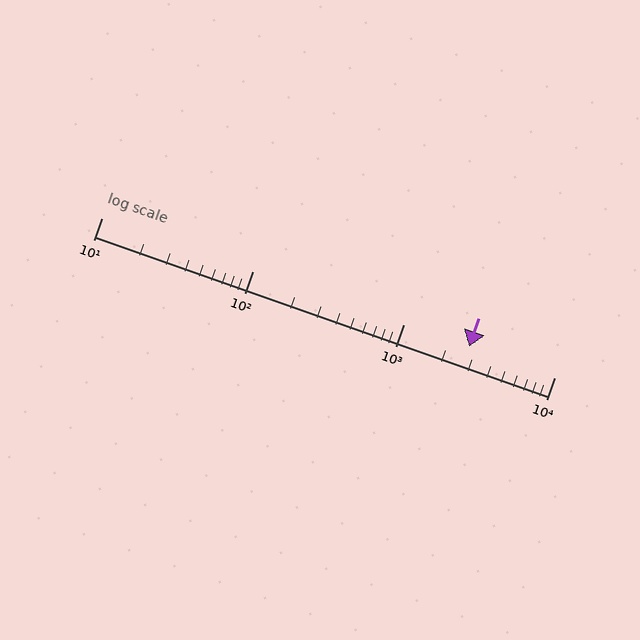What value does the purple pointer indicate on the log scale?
The pointer indicates approximately 2700.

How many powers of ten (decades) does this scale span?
The scale spans 3 decades, from 10 to 10000.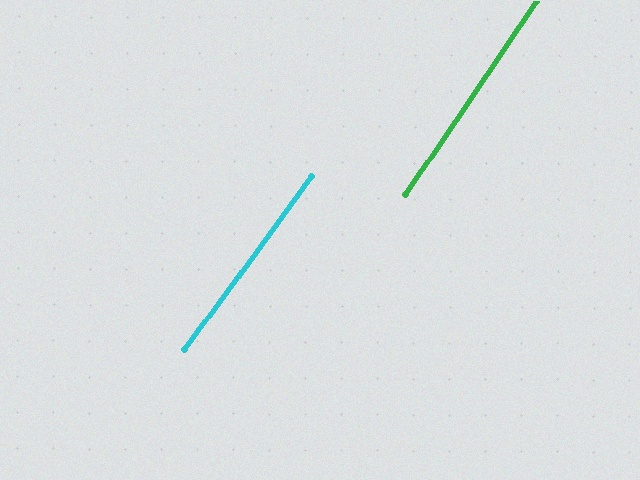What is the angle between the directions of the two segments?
Approximately 2 degrees.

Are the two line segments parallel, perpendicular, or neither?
Parallel — their directions differ by only 1.9°.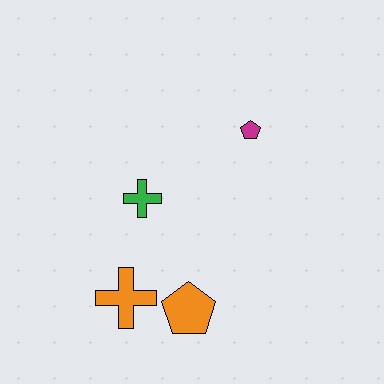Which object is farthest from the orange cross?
The magenta pentagon is farthest from the orange cross.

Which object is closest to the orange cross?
The orange pentagon is closest to the orange cross.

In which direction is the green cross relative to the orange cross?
The green cross is above the orange cross.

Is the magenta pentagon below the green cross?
No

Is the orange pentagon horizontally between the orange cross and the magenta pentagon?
Yes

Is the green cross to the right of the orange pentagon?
No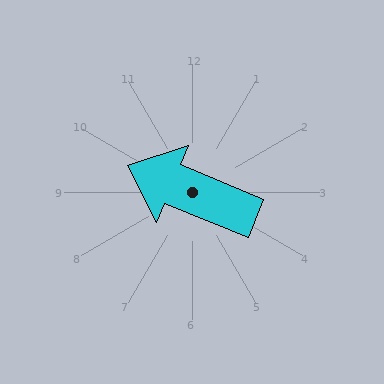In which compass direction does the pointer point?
West.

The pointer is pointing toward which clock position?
Roughly 10 o'clock.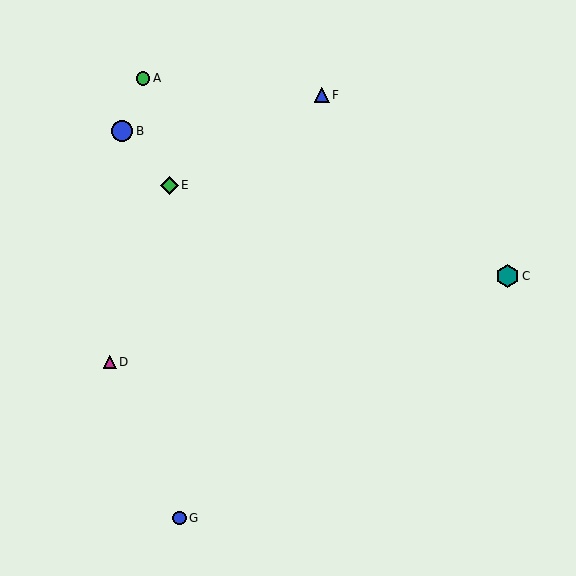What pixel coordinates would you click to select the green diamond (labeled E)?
Click at (169, 185) to select the green diamond E.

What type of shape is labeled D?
Shape D is a magenta triangle.